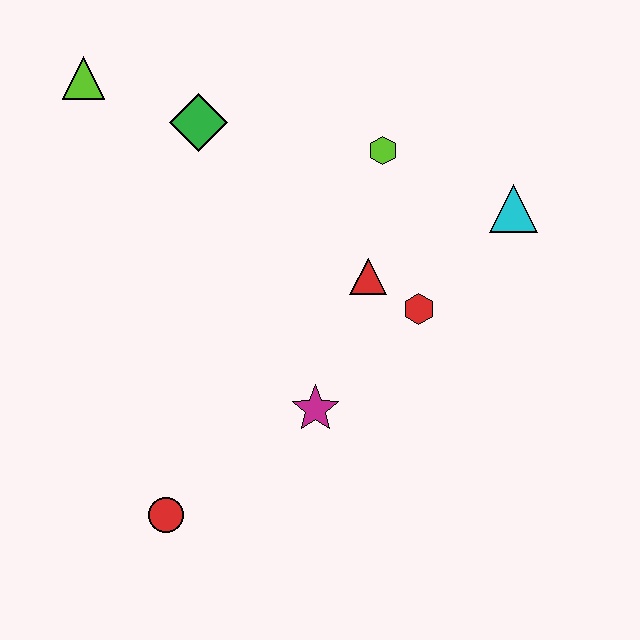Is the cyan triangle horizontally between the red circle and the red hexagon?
No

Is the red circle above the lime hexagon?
No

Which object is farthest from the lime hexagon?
The red circle is farthest from the lime hexagon.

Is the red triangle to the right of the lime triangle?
Yes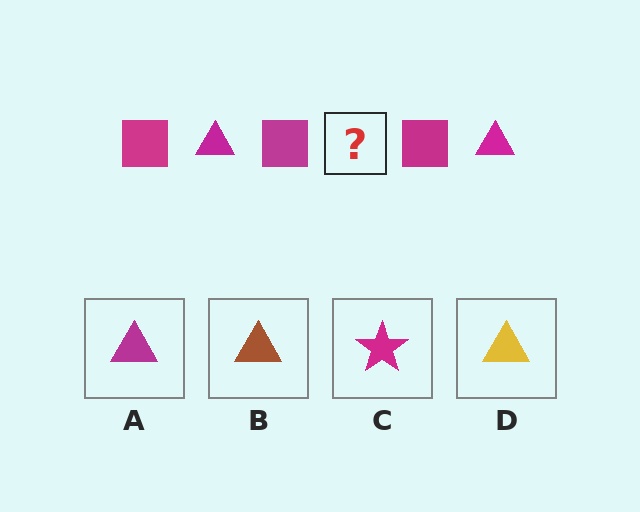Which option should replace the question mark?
Option A.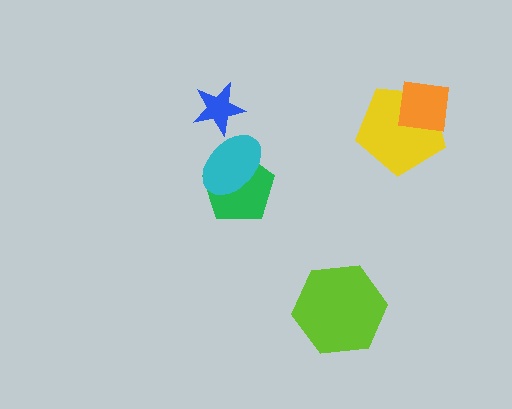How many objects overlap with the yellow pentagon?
1 object overlaps with the yellow pentagon.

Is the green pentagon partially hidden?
Yes, it is partially covered by another shape.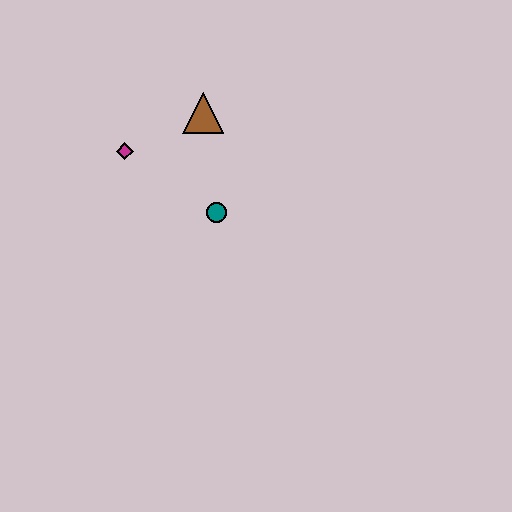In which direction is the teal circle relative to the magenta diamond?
The teal circle is to the right of the magenta diamond.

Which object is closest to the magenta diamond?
The brown triangle is closest to the magenta diamond.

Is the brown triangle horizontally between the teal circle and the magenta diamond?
Yes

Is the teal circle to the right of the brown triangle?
Yes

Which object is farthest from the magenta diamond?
The teal circle is farthest from the magenta diamond.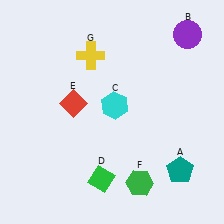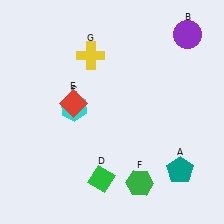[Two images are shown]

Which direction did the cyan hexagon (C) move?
The cyan hexagon (C) moved left.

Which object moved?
The cyan hexagon (C) moved left.